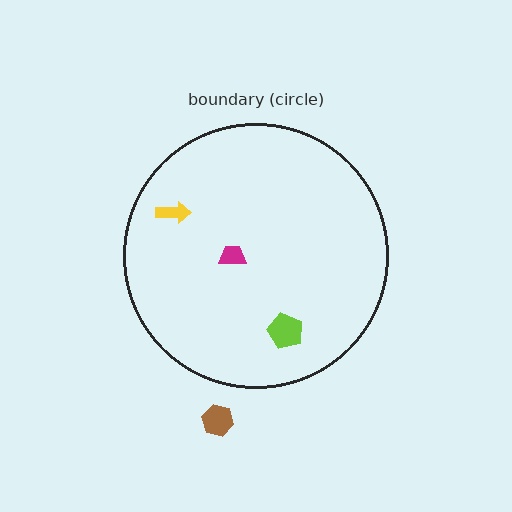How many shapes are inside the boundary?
3 inside, 1 outside.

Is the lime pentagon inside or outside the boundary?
Inside.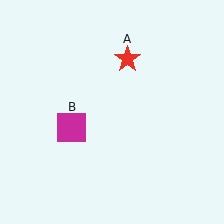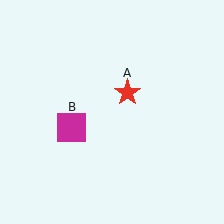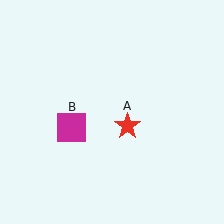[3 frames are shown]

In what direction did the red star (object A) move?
The red star (object A) moved down.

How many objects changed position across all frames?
1 object changed position: red star (object A).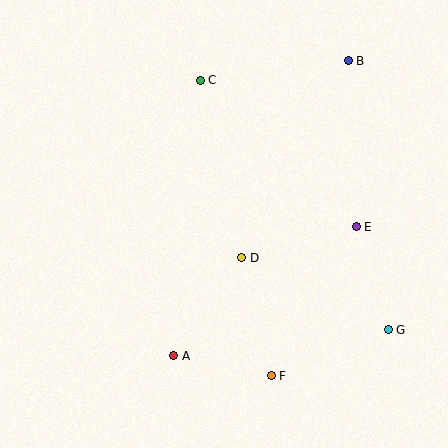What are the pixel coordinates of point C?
Point C is at (200, 80).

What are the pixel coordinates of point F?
Point F is at (271, 376).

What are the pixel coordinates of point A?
Point A is at (174, 356).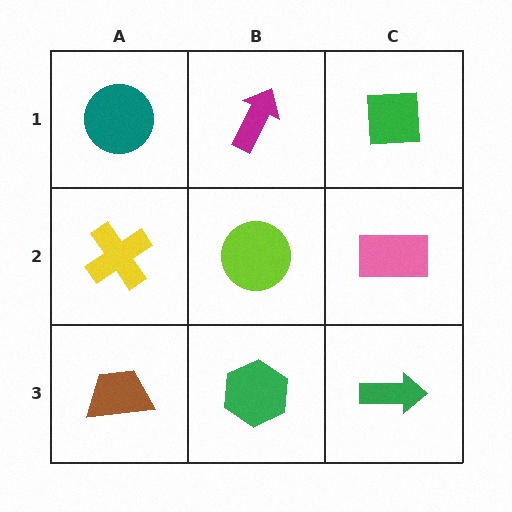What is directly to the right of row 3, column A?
A green hexagon.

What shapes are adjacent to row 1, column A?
A yellow cross (row 2, column A), a magenta arrow (row 1, column B).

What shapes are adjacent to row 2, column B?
A magenta arrow (row 1, column B), a green hexagon (row 3, column B), a yellow cross (row 2, column A), a pink rectangle (row 2, column C).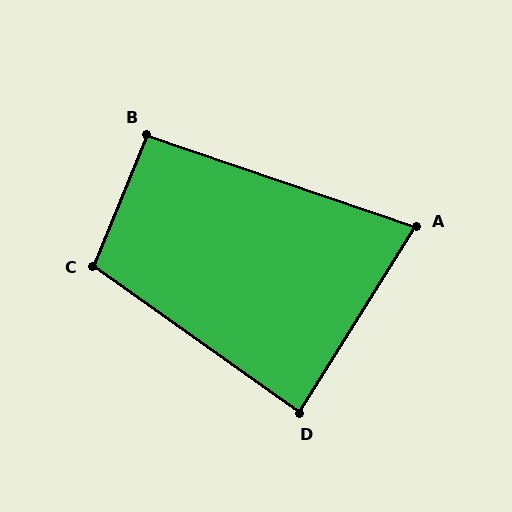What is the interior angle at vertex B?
Approximately 93 degrees (approximately right).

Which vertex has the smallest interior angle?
A, at approximately 77 degrees.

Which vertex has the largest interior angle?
C, at approximately 103 degrees.